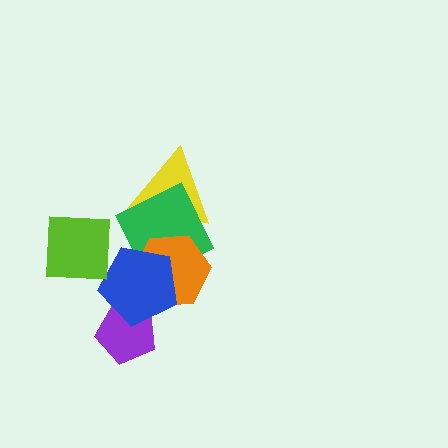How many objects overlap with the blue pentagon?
3 objects overlap with the blue pentagon.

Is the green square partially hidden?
Yes, it is partially covered by another shape.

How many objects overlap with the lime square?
0 objects overlap with the lime square.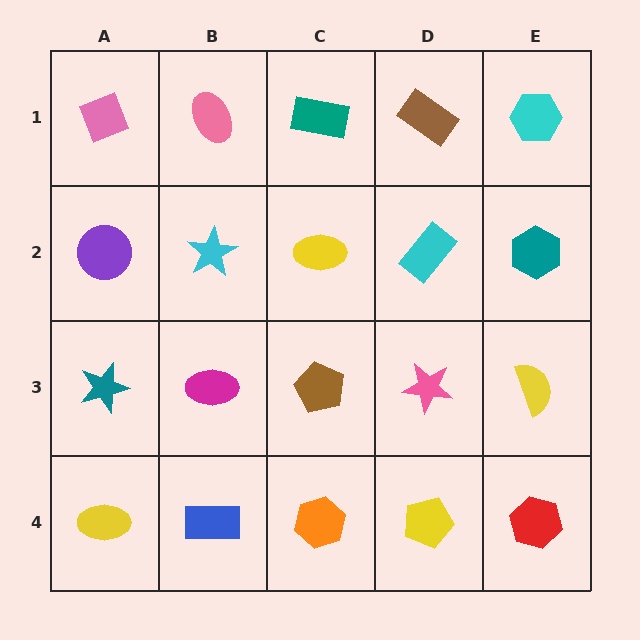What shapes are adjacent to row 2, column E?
A cyan hexagon (row 1, column E), a yellow semicircle (row 3, column E), a cyan rectangle (row 2, column D).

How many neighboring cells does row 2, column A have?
3.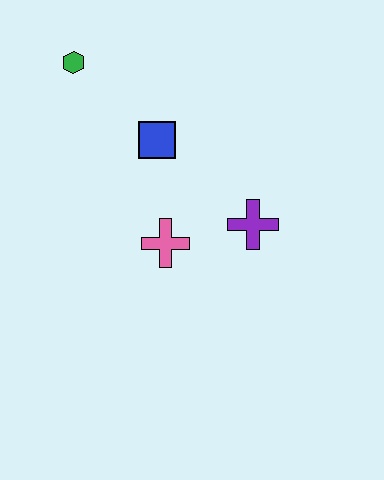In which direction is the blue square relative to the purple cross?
The blue square is to the left of the purple cross.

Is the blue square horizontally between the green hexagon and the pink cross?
Yes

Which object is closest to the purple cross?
The pink cross is closest to the purple cross.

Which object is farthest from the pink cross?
The green hexagon is farthest from the pink cross.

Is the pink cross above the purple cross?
No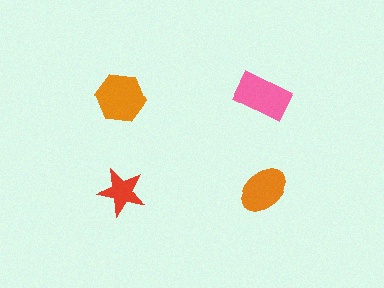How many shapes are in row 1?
2 shapes.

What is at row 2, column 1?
A red star.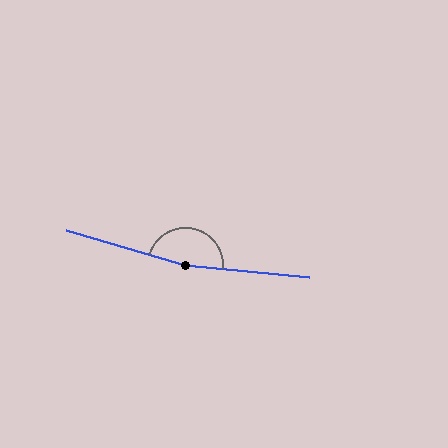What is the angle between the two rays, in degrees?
Approximately 169 degrees.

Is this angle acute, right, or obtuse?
It is obtuse.